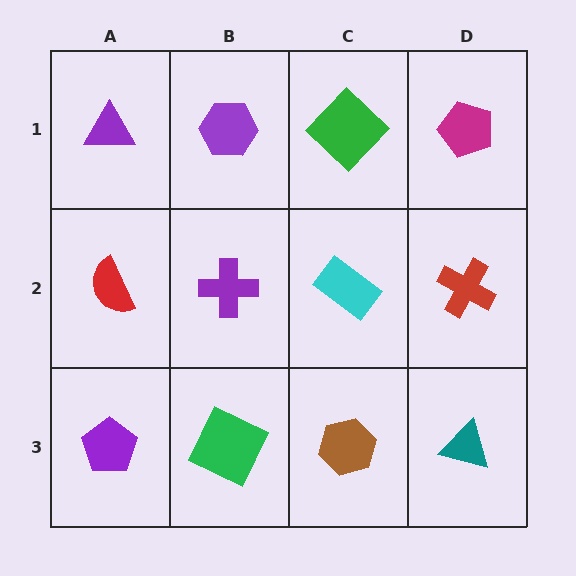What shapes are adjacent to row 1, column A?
A red semicircle (row 2, column A), a purple hexagon (row 1, column B).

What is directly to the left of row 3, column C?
A green square.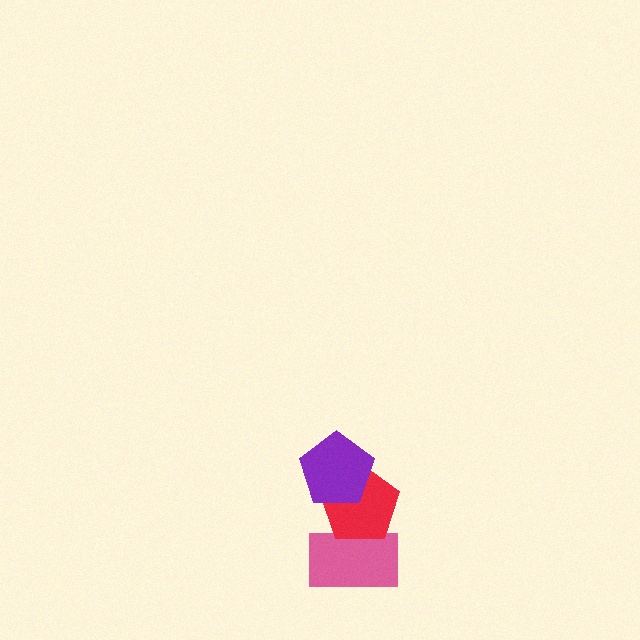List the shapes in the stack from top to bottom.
From top to bottom: the purple pentagon, the red pentagon, the pink rectangle.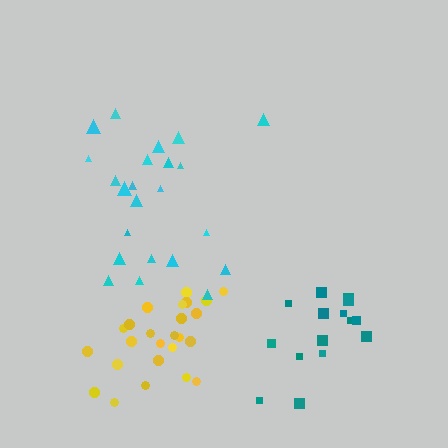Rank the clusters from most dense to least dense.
yellow, teal, cyan.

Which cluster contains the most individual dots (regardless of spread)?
Yellow (25).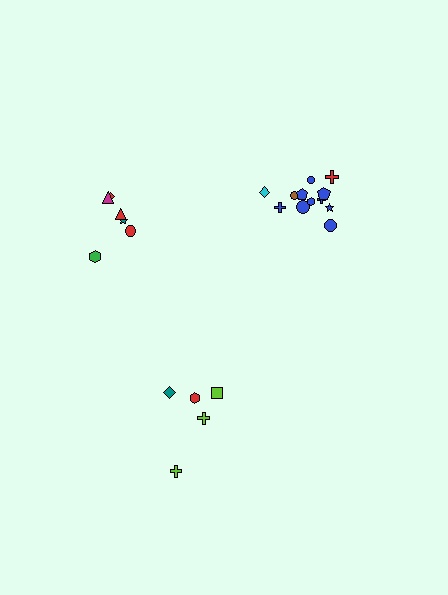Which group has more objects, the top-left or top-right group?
The top-right group.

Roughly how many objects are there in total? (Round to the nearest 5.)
Roughly 25 objects in total.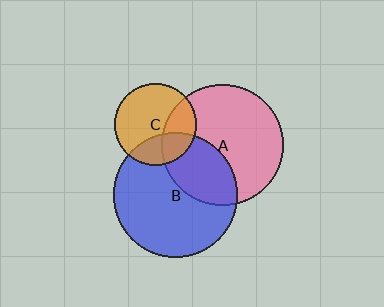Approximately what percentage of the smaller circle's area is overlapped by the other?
Approximately 25%.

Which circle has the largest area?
Circle B (blue).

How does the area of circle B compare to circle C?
Approximately 2.3 times.